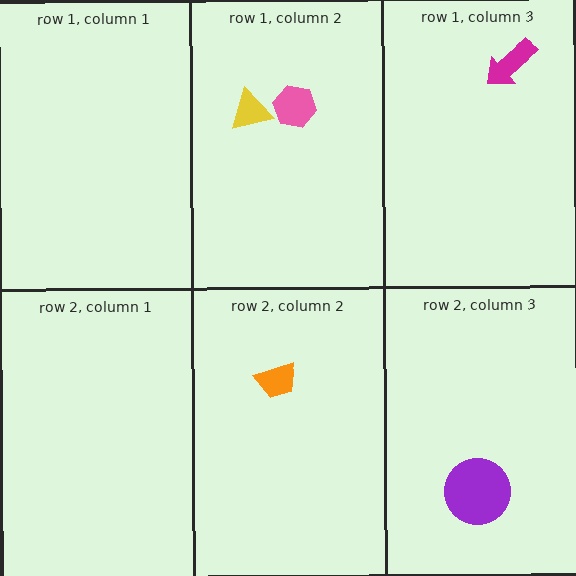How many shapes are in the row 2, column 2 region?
1.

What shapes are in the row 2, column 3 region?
The purple circle.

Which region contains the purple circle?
The row 2, column 3 region.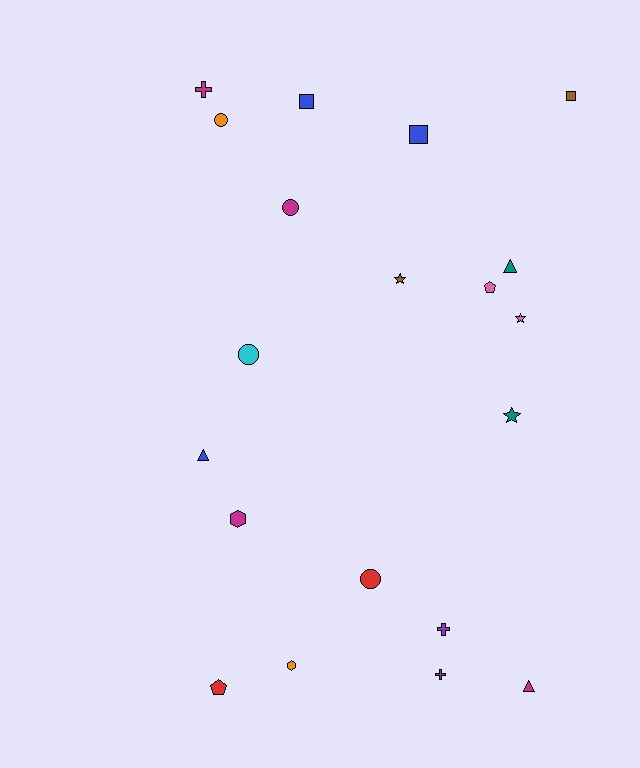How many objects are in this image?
There are 20 objects.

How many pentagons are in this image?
There are 2 pentagons.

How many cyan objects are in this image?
There is 1 cyan object.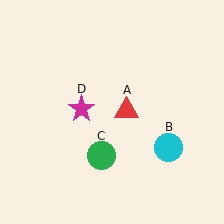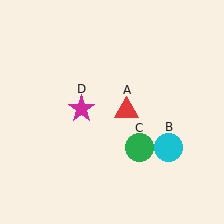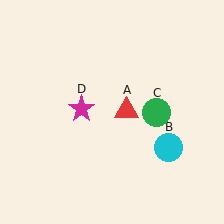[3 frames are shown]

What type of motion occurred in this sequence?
The green circle (object C) rotated counterclockwise around the center of the scene.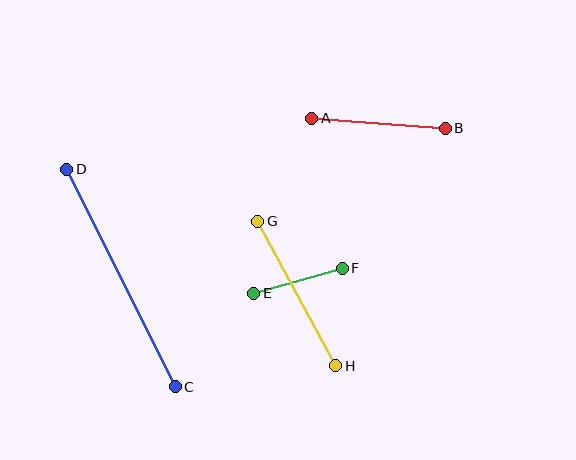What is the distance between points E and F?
The distance is approximately 92 pixels.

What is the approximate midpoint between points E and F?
The midpoint is at approximately (298, 281) pixels.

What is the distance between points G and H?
The distance is approximately 164 pixels.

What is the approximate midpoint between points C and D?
The midpoint is at approximately (121, 278) pixels.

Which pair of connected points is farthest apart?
Points C and D are farthest apart.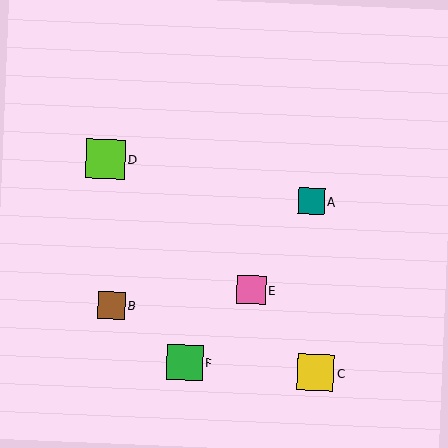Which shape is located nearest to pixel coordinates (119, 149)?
The lime square (labeled D) at (106, 159) is nearest to that location.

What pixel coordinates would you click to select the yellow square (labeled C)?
Click at (316, 373) to select the yellow square C.